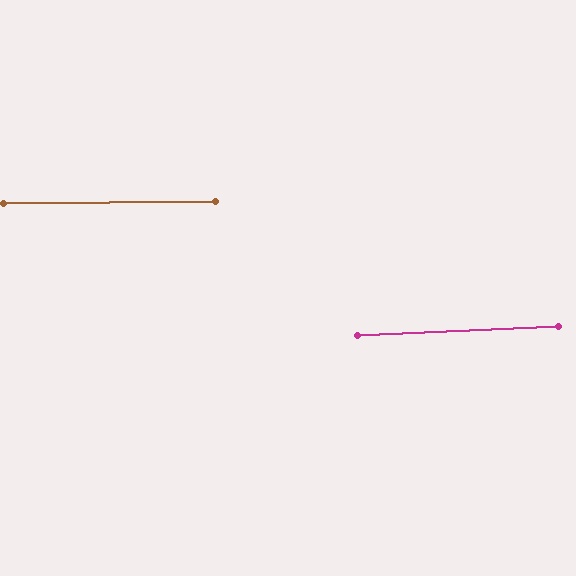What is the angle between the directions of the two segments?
Approximately 2 degrees.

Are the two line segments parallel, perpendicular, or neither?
Parallel — their directions differ by only 1.9°.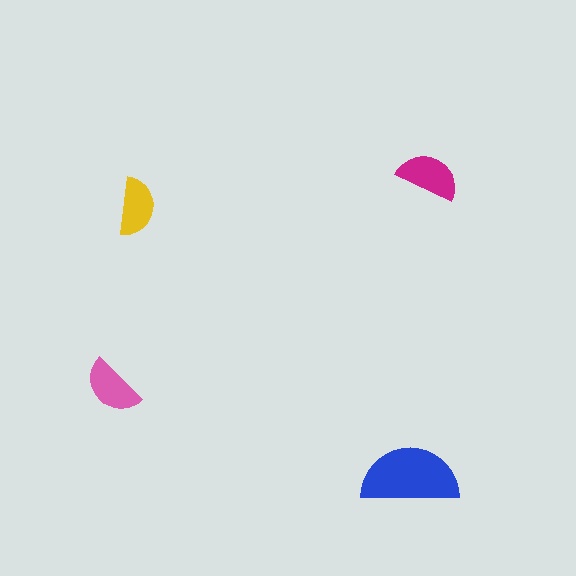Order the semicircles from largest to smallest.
the blue one, the magenta one, the pink one, the yellow one.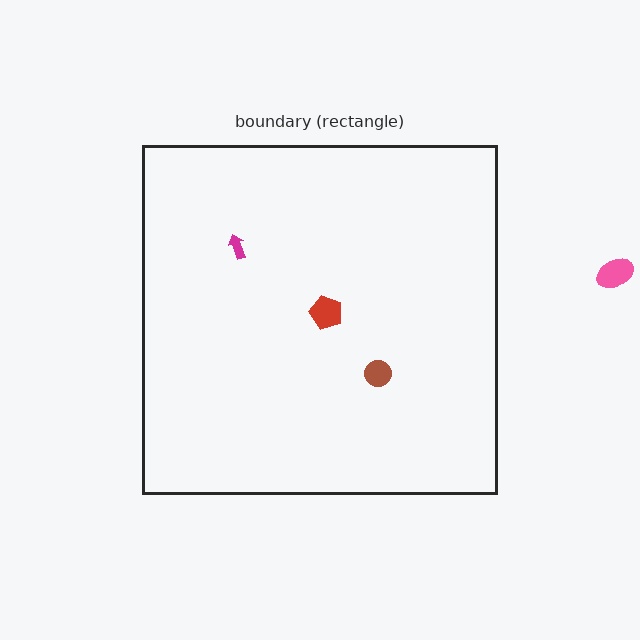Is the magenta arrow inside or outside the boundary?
Inside.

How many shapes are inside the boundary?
3 inside, 1 outside.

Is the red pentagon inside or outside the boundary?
Inside.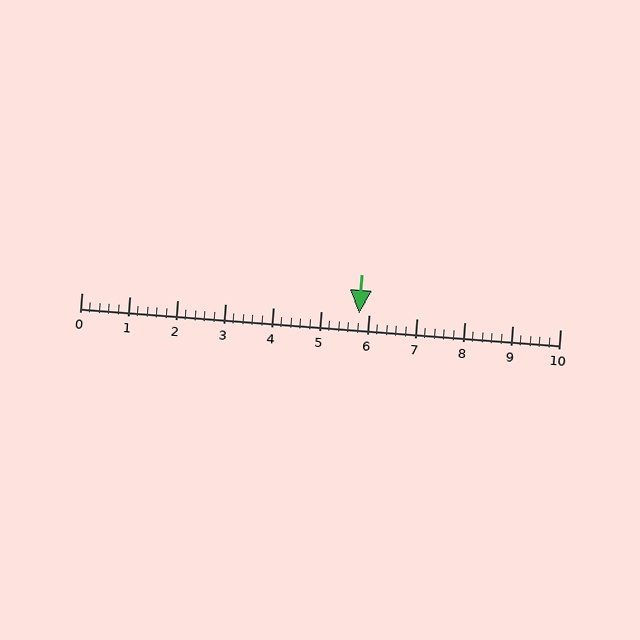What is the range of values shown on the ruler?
The ruler shows values from 0 to 10.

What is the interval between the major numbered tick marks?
The major tick marks are spaced 1 units apart.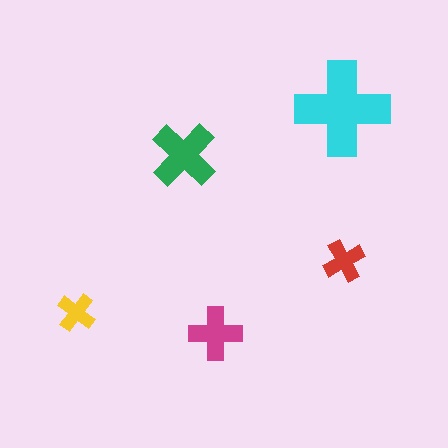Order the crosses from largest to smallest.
the cyan one, the green one, the magenta one, the red one, the yellow one.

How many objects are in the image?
There are 5 objects in the image.